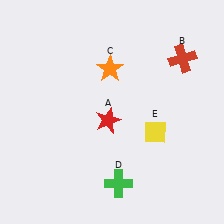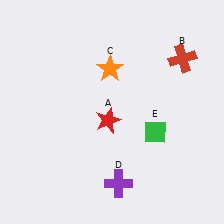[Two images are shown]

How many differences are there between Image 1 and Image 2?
There are 2 differences between the two images.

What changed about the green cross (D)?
In Image 1, D is green. In Image 2, it changed to purple.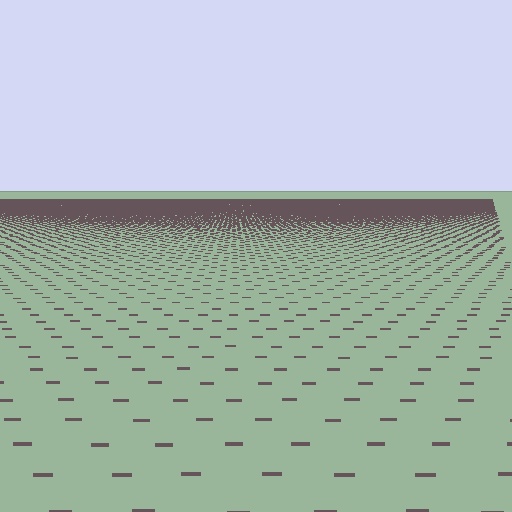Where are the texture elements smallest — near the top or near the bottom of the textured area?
Near the top.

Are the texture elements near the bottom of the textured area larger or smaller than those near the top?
Larger. Near the bottom, elements are closer to the viewer and appear at a bigger on-screen size.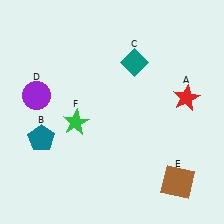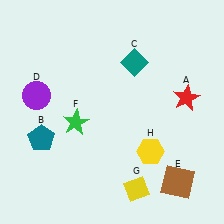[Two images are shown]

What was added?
A yellow diamond (G), a yellow hexagon (H) were added in Image 2.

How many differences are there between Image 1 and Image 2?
There are 2 differences between the two images.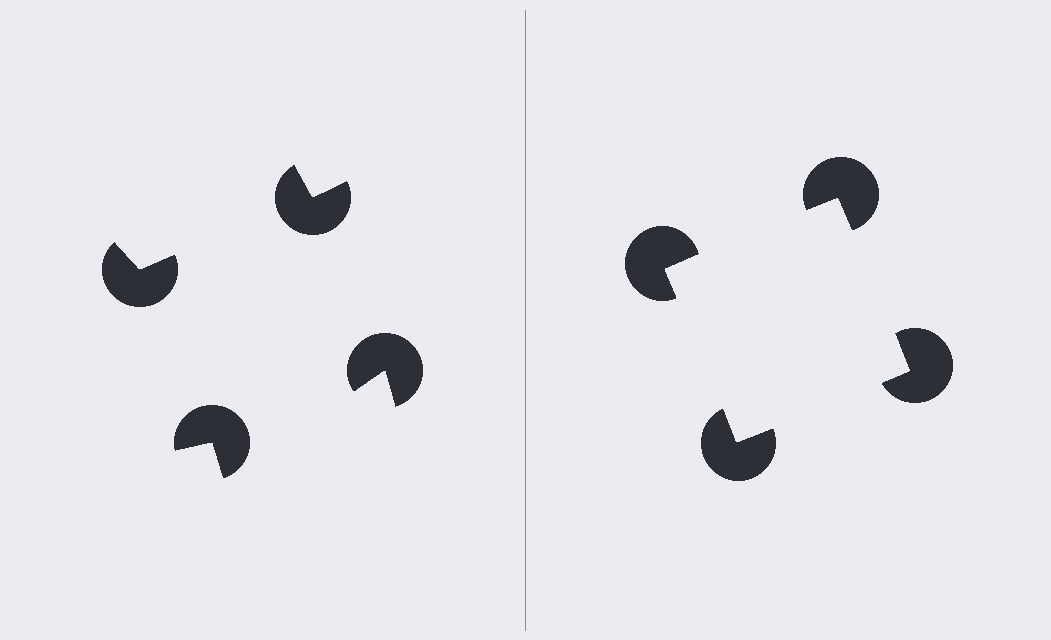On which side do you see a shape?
An illusory square appears on the right side. On the left side the wedge cuts are rotated, so no coherent shape forms.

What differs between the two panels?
The pac-man discs are positioned identically on both sides; only the wedge orientations differ. On the right they align to a square; on the left they are misaligned.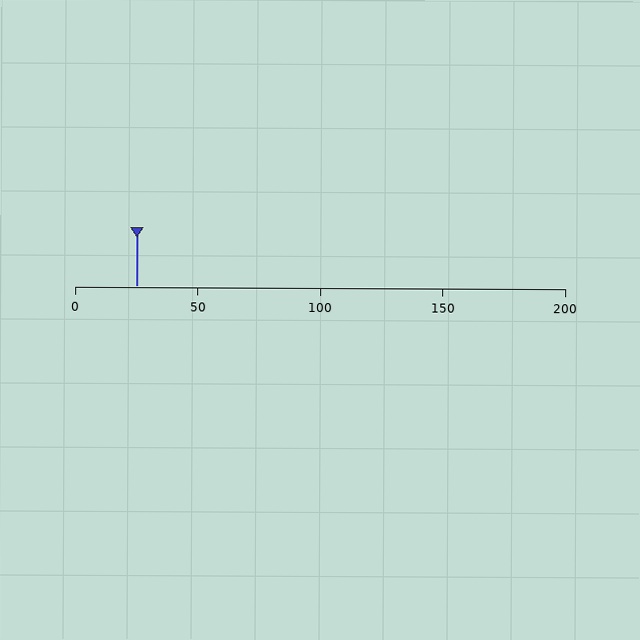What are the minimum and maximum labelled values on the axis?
The axis runs from 0 to 200.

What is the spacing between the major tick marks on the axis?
The major ticks are spaced 50 apart.